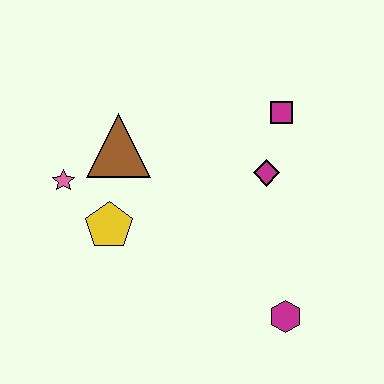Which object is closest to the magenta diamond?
The magenta square is closest to the magenta diamond.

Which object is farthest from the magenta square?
The pink star is farthest from the magenta square.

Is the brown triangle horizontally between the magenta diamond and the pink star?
Yes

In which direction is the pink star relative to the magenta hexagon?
The pink star is to the left of the magenta hexagon.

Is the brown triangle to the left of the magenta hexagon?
Yes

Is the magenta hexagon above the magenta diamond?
No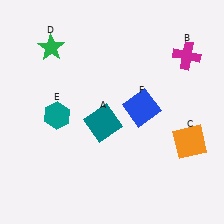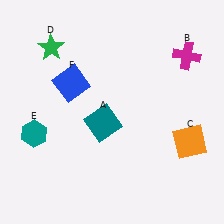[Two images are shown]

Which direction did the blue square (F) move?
The blue square (F) moved left.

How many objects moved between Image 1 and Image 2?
2 objects moved between the two images.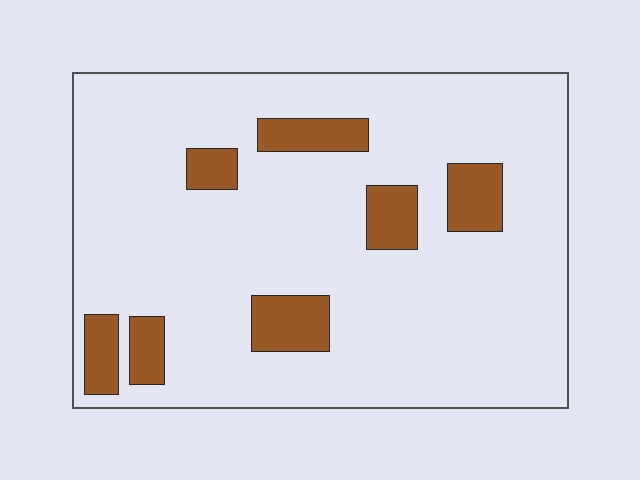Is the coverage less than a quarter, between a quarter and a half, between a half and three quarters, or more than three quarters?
Less than a quarter.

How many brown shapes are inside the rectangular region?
7.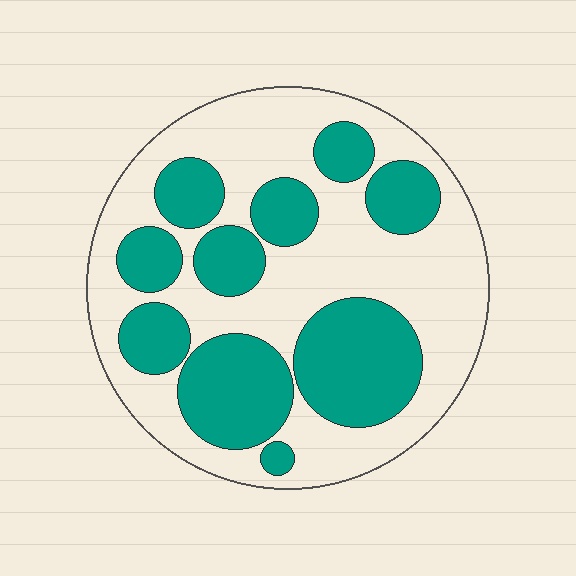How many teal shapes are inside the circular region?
10.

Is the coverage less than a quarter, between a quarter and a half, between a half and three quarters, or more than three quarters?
Between a quarter and a half.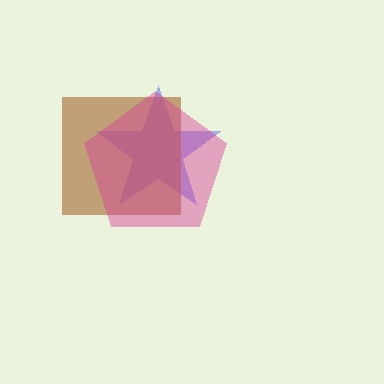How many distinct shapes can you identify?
There are 3 distinct shapes: a blue star, a brown square, a magenta pentagon.